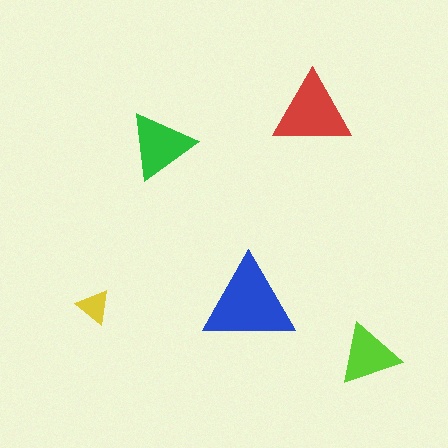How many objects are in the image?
There are 5 objects in the image.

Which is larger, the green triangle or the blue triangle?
The blue one.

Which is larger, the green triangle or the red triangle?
The red one.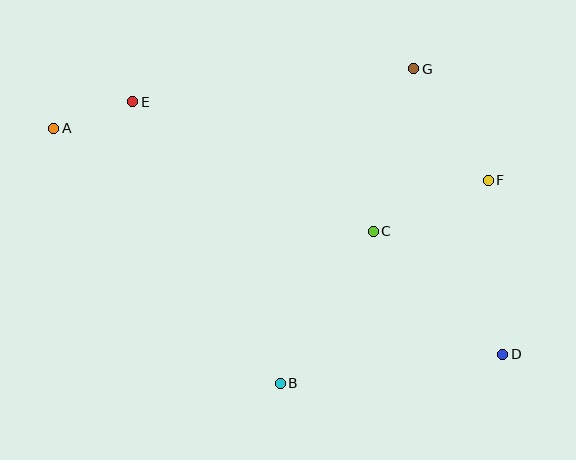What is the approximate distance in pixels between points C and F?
The distance between C and F is approximately 126 pixels.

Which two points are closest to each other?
Points A and E are closest to each other.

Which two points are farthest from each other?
Points A and D are farthest from each other.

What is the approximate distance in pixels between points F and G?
The distance between F and G is approximately 134 pixels.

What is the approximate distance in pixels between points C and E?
The distance between C and E is approximately 273 pixels.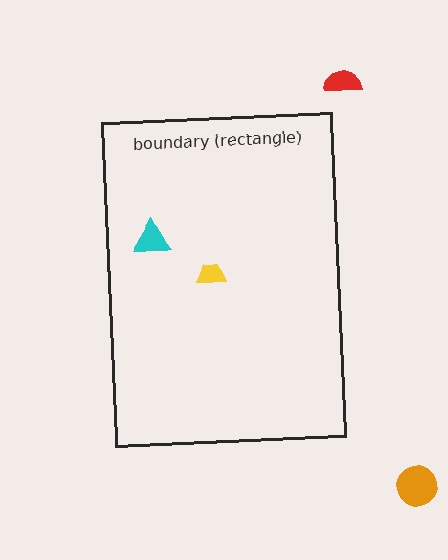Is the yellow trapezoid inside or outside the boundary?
Inside.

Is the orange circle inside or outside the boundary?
Outside.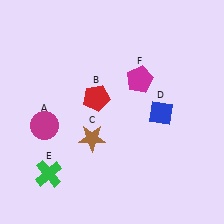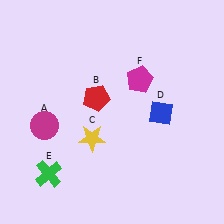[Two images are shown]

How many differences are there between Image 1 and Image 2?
There is 1 difference between the two images.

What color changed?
The star (C) changed from brown in Image 1 to yellow in Image 2.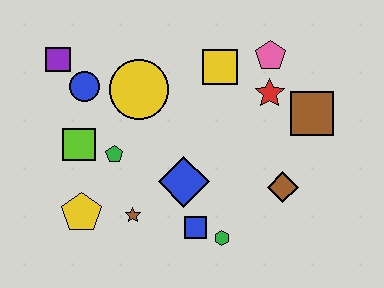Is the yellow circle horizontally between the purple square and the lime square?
No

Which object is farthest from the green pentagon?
The brown square is farthest from the green pentagon.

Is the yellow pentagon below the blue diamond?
Yes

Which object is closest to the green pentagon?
The lime square is closest to the green pentagon.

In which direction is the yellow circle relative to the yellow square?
The yellow circle is to the left of the yellow square.